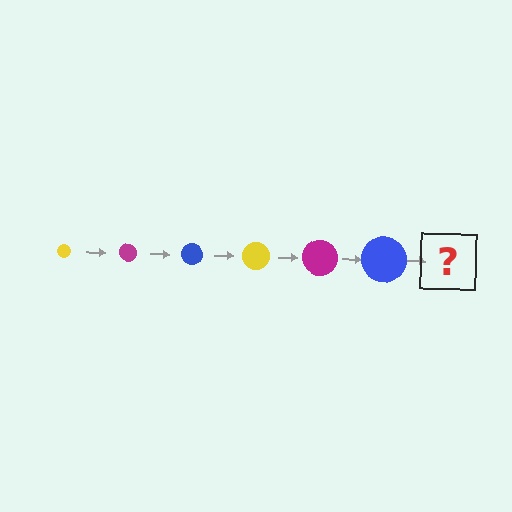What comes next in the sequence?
The next element should be a yellow circle, larger than the previous one.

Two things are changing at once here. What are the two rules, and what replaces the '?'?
The two rules are that the circle grows larger each step and the color cycles through yellow, magenta, and blue. The '?' should be a yellow circle, larger than the previous one.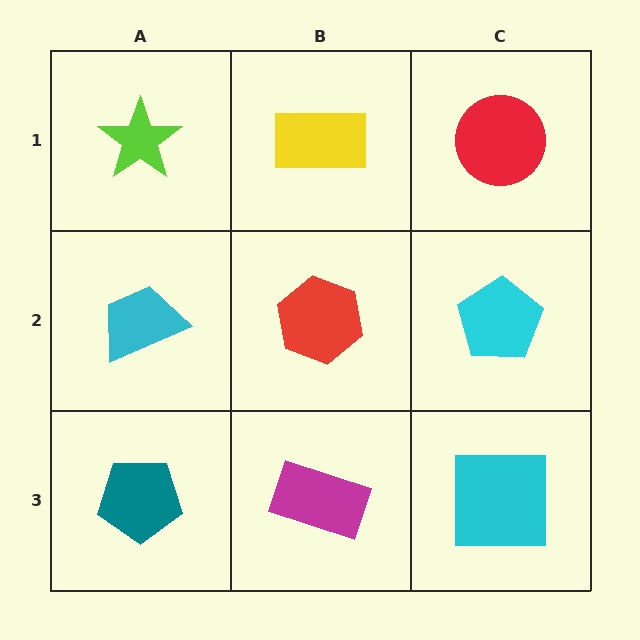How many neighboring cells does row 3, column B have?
3.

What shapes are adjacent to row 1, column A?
A cyan trapezoid (row 2, column A), a yellow rectangle (row 1, column B).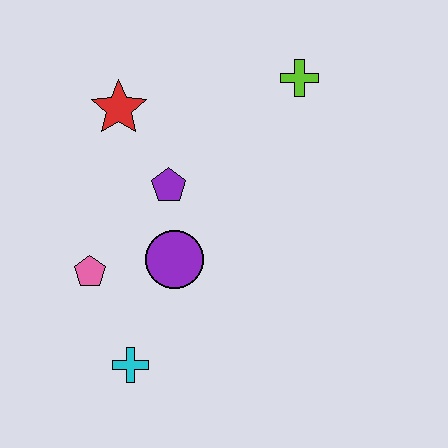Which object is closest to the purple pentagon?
The purple circle is closest to the purple pentagon.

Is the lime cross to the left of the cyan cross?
No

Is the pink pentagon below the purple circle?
Yes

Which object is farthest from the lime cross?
The cyan cross is farthest from the lime cross.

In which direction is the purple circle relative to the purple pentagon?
The purple circle is below the purple pentagon.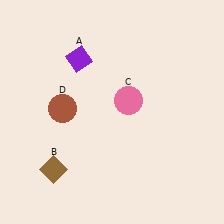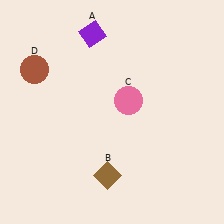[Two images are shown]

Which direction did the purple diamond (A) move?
The purple diamond (A) moved up.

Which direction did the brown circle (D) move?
The brown circle (D) moved up.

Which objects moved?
The objects that moved are: the purple diamond (A), the brown diamond (B), the brown circle (D).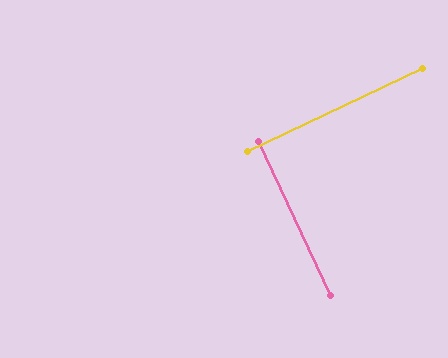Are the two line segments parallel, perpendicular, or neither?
Perpendicular — they meet at approximately 90°.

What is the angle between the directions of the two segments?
Approximately 90 degrees.